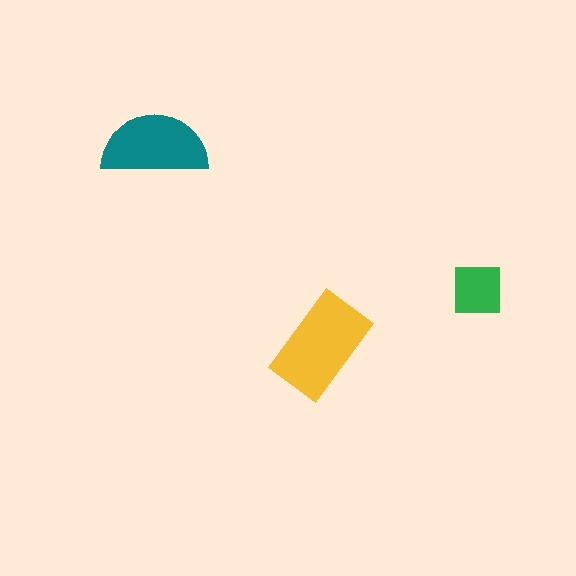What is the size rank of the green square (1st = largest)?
3rd.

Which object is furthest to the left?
The teal semicircle is leftmost.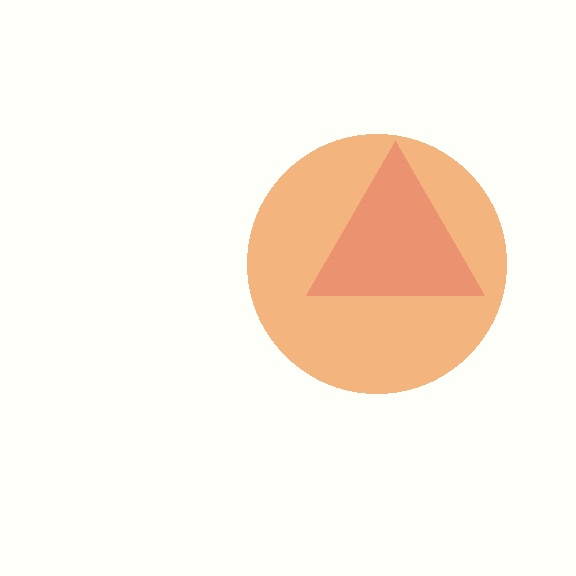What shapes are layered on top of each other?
The layered shapes are: a magenta triangle, an orange circle.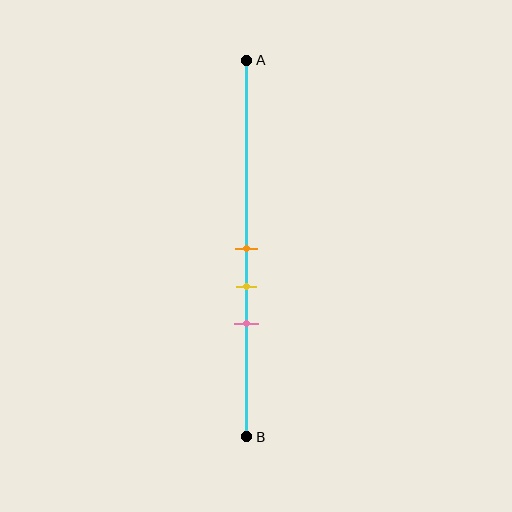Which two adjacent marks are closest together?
The orange and yellow marks are the closest adjacent pair.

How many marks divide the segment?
There are 3 marks dividing the segment.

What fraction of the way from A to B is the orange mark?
The orange mark is approximately 50% (0.5) of the way from A to B.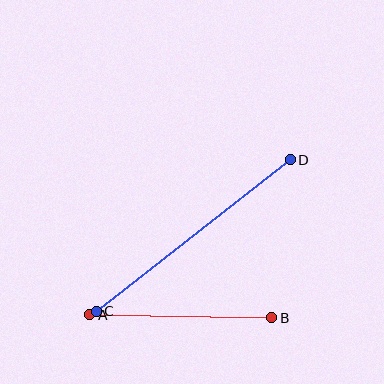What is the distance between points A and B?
The distance is approximately 182 pixels.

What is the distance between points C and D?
The distance is approximately 246 pixels.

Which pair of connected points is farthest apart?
Points C and D are farthest apart.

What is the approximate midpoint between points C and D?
The midpoint is at approximately (193, 236) pixels.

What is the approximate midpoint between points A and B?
The midpoint is at approximately (181, 316) pixels.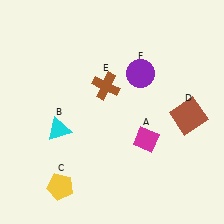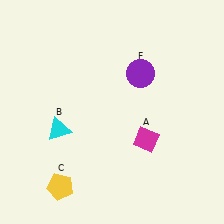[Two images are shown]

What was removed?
The brown cross (E), the brown square (D) were removed in Image 2.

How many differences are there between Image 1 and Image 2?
There are 2 differences between the two images.